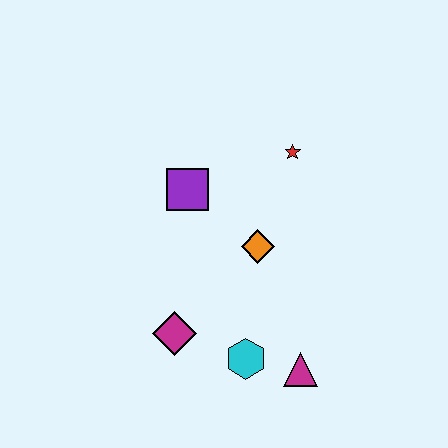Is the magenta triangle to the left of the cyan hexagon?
No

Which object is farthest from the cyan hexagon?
The red star is farthest from the cyan hexagon.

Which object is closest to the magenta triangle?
The cyan hexagon is closest to the magenta triangle.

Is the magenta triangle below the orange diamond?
Yes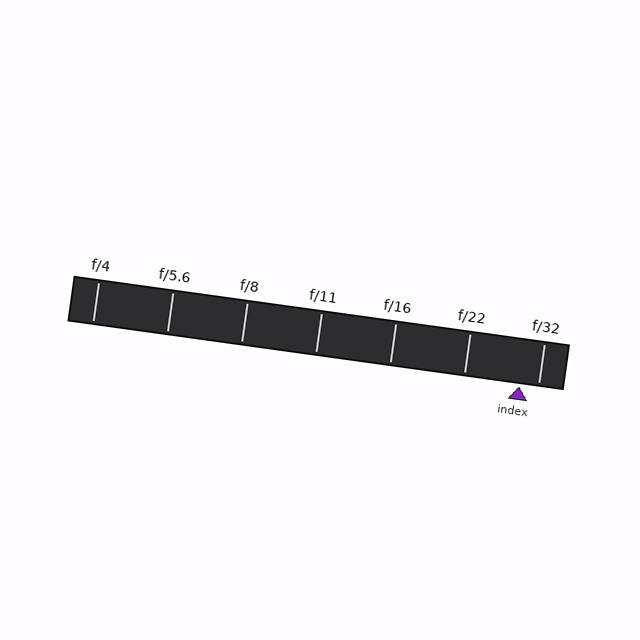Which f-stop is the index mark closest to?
The index mark is closest to f/32.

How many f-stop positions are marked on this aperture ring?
There are 7 f-stop positions marked.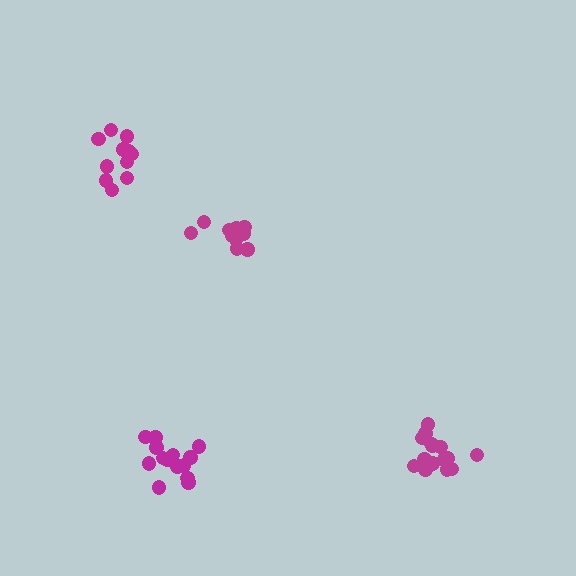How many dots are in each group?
Group 1: 11 dots, Group 2: 10 dots, Group 3: 15 dots, Group 4: 14 dots (50 total).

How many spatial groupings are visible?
There are 4 spatial groupings.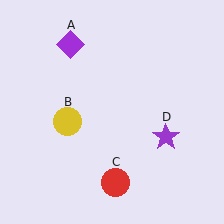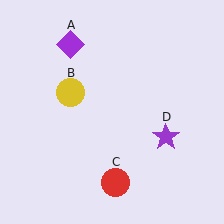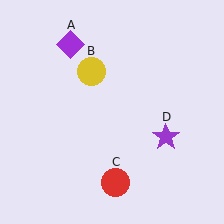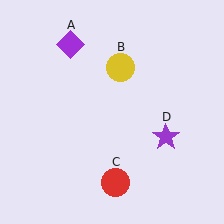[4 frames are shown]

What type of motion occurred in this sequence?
The yellow circle (object B) rotated clockwise around the center of the scene.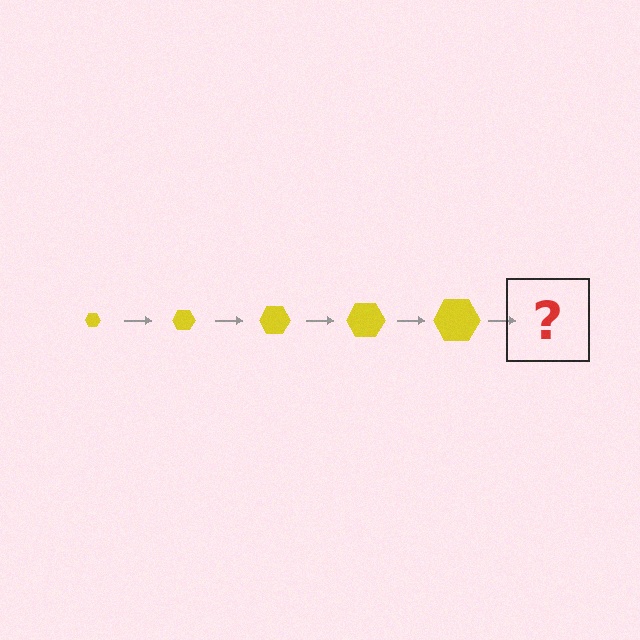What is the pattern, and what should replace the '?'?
The pattern is that the hexagon gets progressively larger each step. The '?' should be a yellow hexagon, larger than the previous one.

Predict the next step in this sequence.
The next step is a yellow hexagon, larger than the previous one.